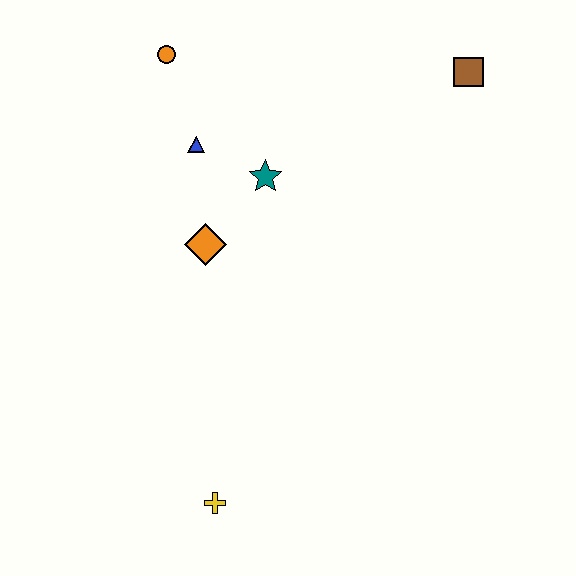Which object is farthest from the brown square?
The yellow cross is farthest from the brown square.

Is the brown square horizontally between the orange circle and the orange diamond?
No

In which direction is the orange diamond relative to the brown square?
The orange diamond is to the left of the brown square.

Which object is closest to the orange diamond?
The teal star is closest to the orange diamond.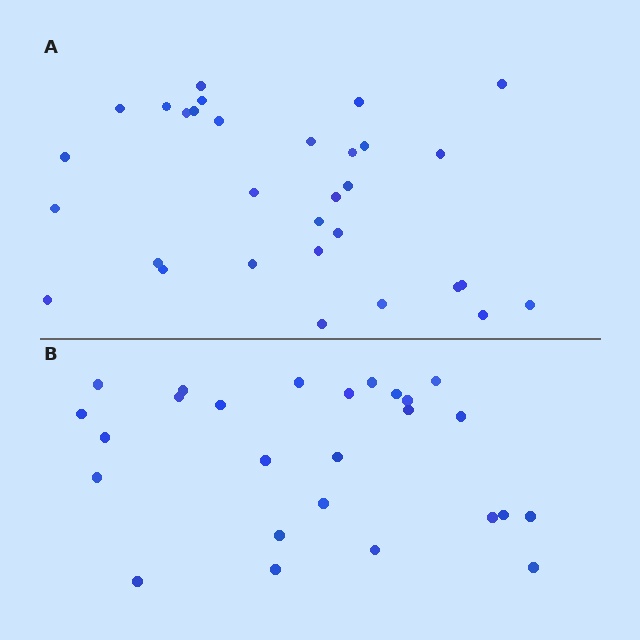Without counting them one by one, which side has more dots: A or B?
Region A (the top region) has more dots.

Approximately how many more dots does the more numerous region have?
Region A has about 5 more dots than region B.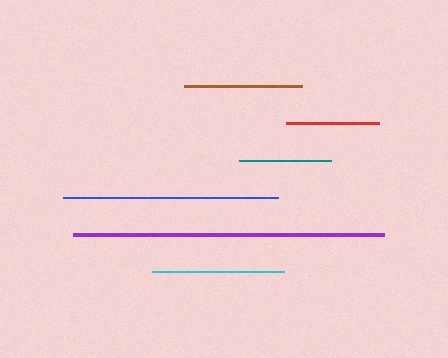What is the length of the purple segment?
The purple segment is approximately 311 pixels long.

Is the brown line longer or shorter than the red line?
The brown line is longer than the red line.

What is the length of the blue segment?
The blue segment is approximately 216 pixels long.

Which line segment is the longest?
The purple line is the longest at approximately 311 pixels.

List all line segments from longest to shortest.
From longest to shortest: purple, blue, cyan, brown, red, teal.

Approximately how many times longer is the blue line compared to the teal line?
The blue line is approximately 2.4 times the length of the teal line.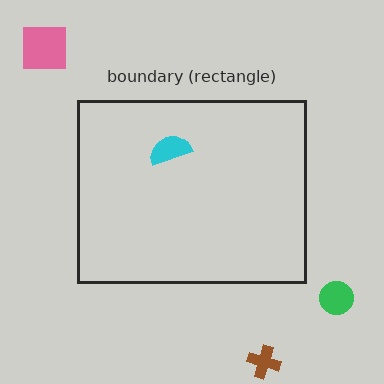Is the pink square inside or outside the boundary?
Outside.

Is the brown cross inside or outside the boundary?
Outside.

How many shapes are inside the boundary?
1 inside, 3 outside.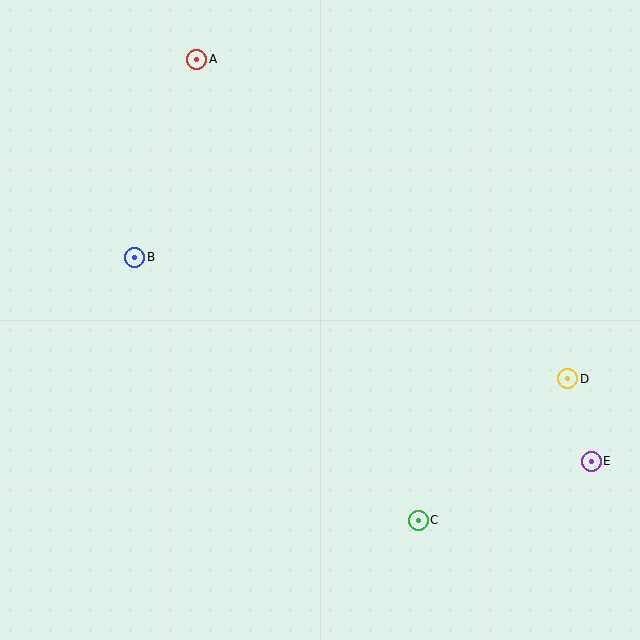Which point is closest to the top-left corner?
Point A is closest to the top-left corner.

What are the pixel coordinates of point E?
Point E is at (591, 461).